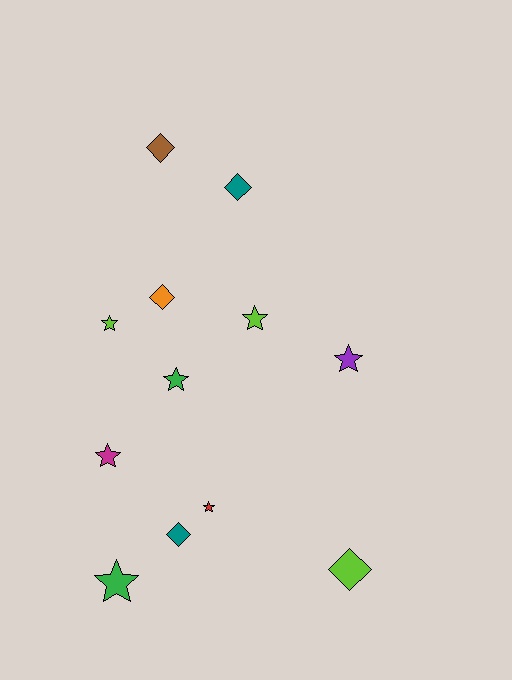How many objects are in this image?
There are 12 objects.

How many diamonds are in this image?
There are 5 diamonds.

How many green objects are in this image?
There are 2 green objects.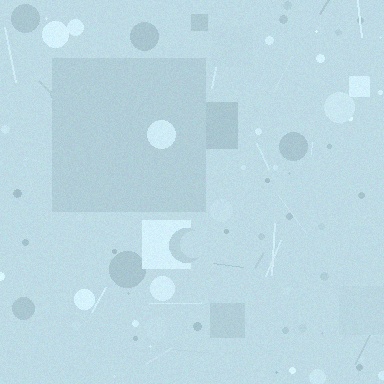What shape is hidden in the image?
A square is hidden in the image.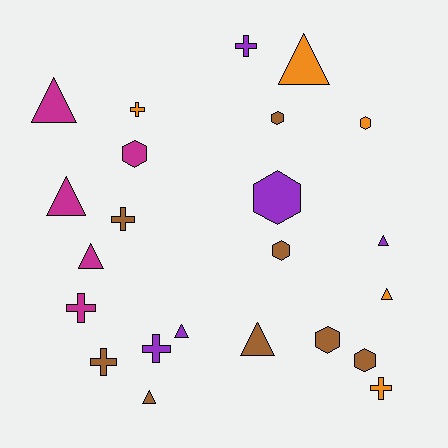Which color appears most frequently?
Brown, with 8 objects.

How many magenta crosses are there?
There is 1 magenta cross.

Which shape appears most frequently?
Triangle, with 9 objects.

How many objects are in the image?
There are 23 objects.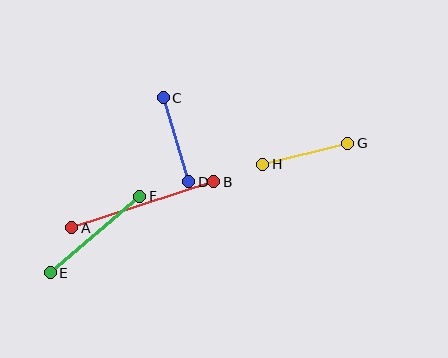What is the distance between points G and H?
The distance is approximately 88 pixels.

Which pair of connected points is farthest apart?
Points A and B are farthest apart.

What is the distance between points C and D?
The distance is approximately 88 pixels.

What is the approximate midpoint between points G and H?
The midpoint is at approximately (305, 154) pixels.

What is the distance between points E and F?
The distance is approximately 118 pixels.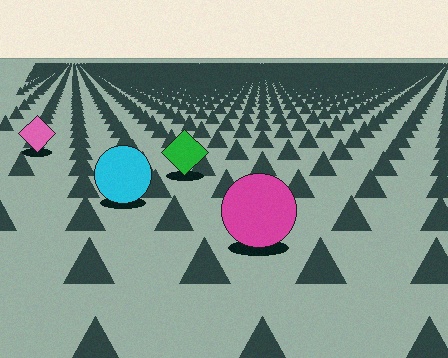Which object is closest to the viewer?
The magenta circle is closest. The texture marks near it are larger and more spread out.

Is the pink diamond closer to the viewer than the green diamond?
No. The green diamond is closer — you can tell from the texture gradient: the ground texture is coarser near it.